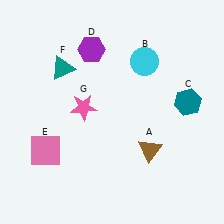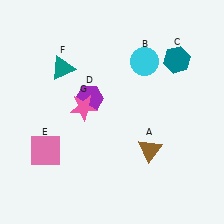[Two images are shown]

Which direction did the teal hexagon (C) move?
The teal hexagon (C) moved up.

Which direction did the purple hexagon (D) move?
The purple hexagon (D) moved down.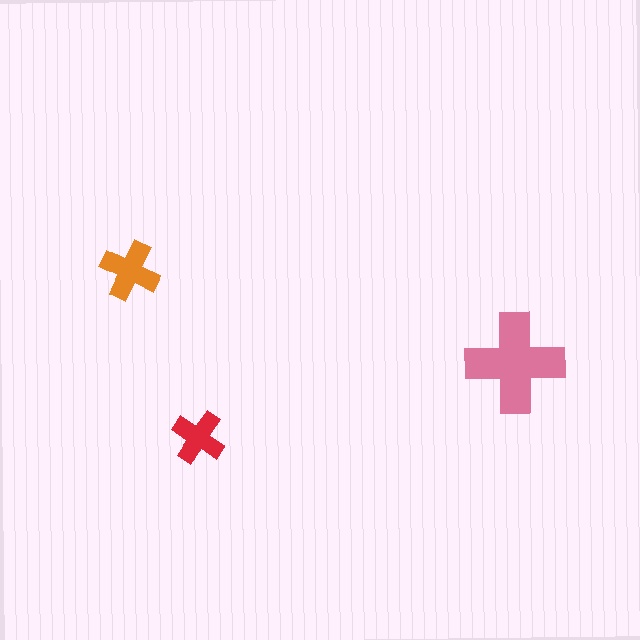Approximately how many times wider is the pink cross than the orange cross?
About 1.5 times wider.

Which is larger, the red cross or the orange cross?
The orange one.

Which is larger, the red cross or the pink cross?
The pink one.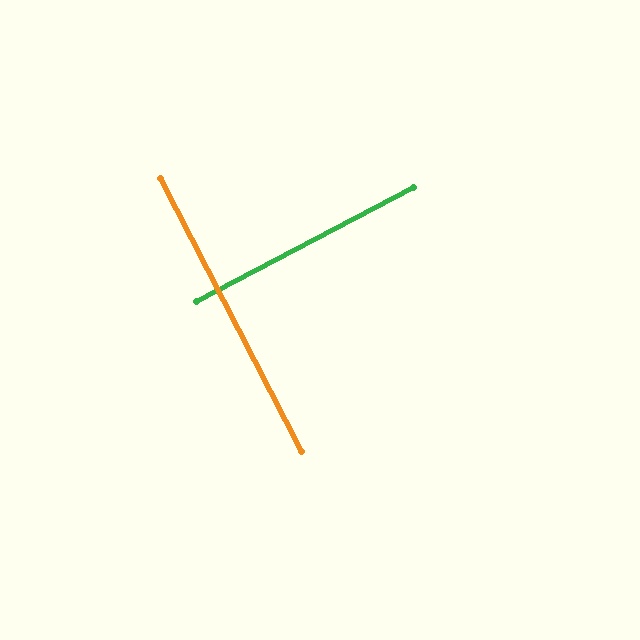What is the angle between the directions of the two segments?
Approximately 90 degrees.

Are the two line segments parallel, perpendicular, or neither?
Perpendicular — they meet at approximately 90°.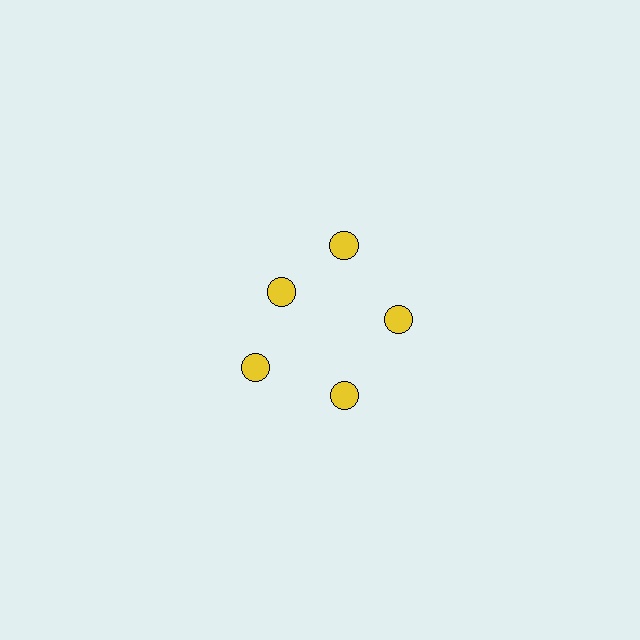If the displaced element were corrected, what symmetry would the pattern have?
It would have 5-fold rotational symmetry — the pattern would map onto itself every 72 degrees.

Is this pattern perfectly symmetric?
No. The 5 yellow circles are arranged in a ring, but one element near the 10 o'clock position is pulled inward toward the center, breaking the 5-fold rotational symmetry.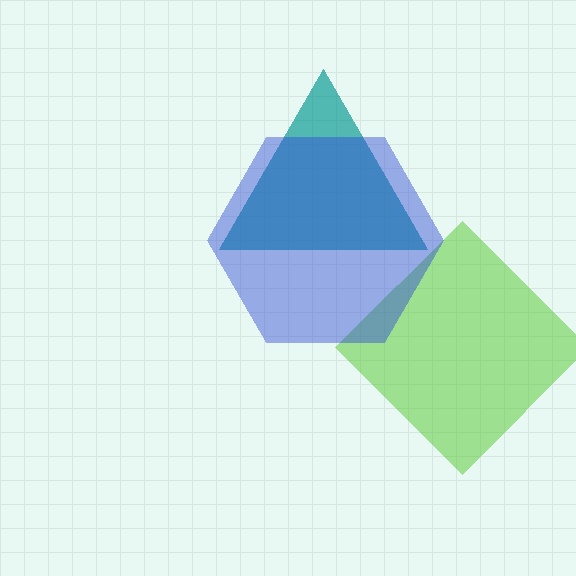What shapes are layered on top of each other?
The layered shapes are: a lime diamond, a teal triangle, a blue hexagon.